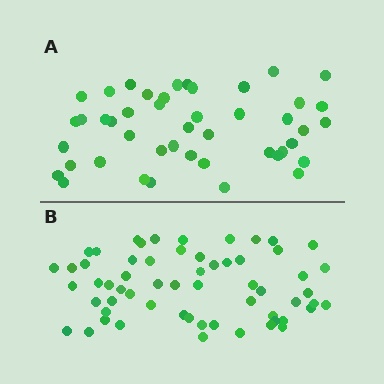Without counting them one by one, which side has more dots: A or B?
Region B (the bottom region) has more dots.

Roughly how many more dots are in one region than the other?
Region B has approximately 15 more dots than region A.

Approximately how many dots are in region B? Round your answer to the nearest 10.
About 60 dots.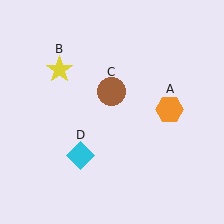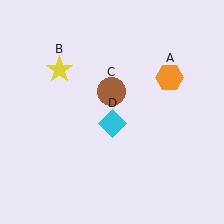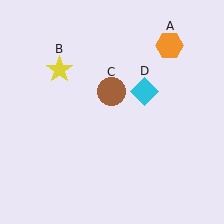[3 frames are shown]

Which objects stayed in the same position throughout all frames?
Yellow star (object B) and brown circle (object C) remained stationary.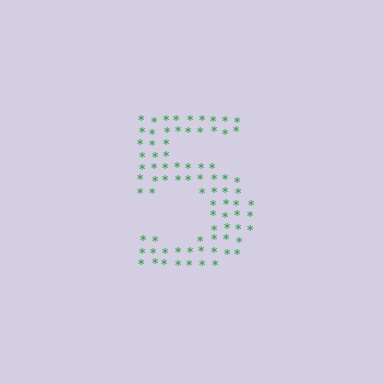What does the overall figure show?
The overall figure shows the digit 5.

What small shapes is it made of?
It is made of small asterisks.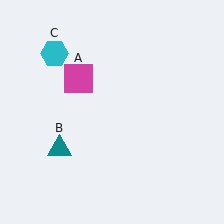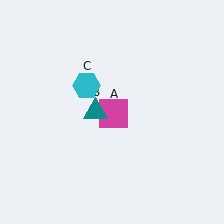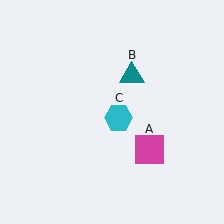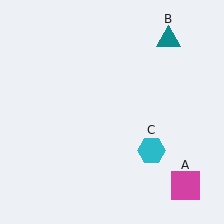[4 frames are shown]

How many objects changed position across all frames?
3 objects changed position: magenta square (object A), teal triangle (object B), cyan hexagon (object C).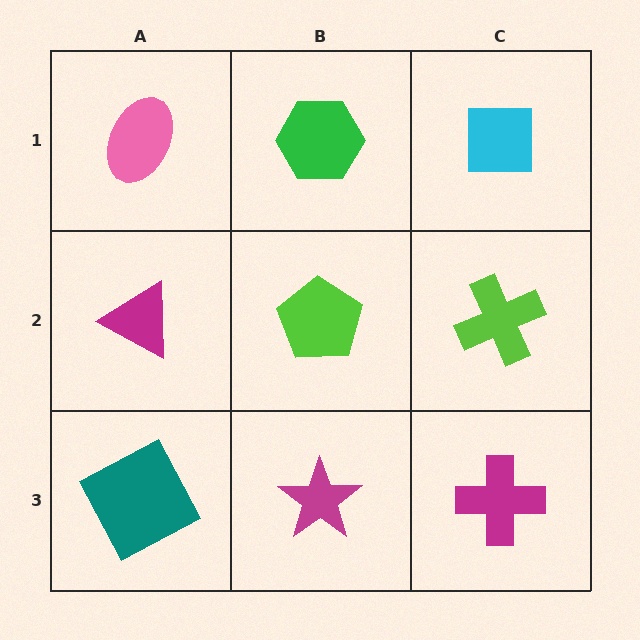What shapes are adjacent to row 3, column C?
A lime cross (row 2, column C), a magenta star (row 3, column B).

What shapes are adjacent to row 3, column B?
A lime pentagon (row 2, column B), a teal square (row 3, column A), a magenta cross (row 3, column C).